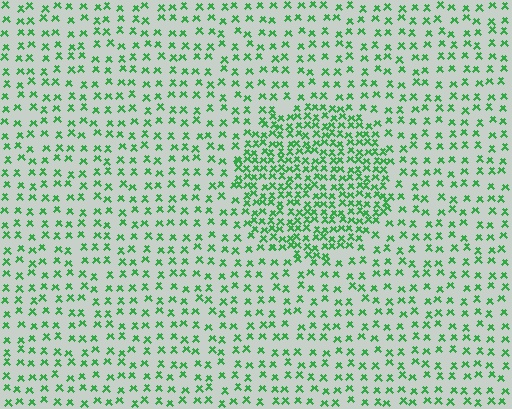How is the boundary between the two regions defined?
The boundary is defined by a change in element density (approximately 2.2x ratio). All elements are the same color, size, and shape.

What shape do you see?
I see a circle.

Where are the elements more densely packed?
The elements are more densely packed inside the circle boundary.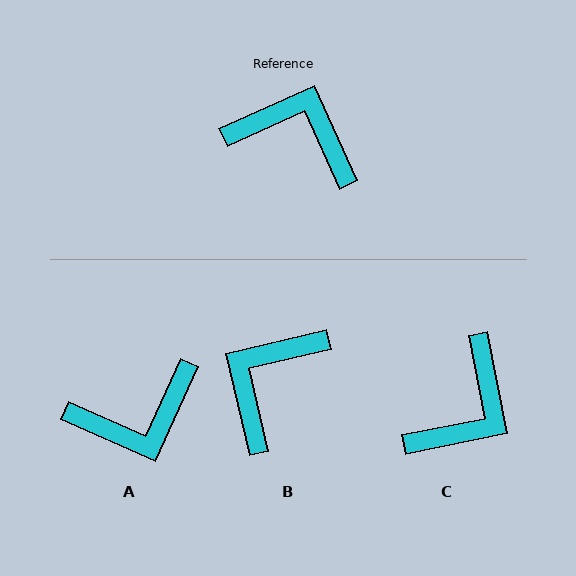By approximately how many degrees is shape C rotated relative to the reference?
Approximately 103 degrees clockwise.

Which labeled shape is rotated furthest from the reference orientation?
A, about 138 degrees away.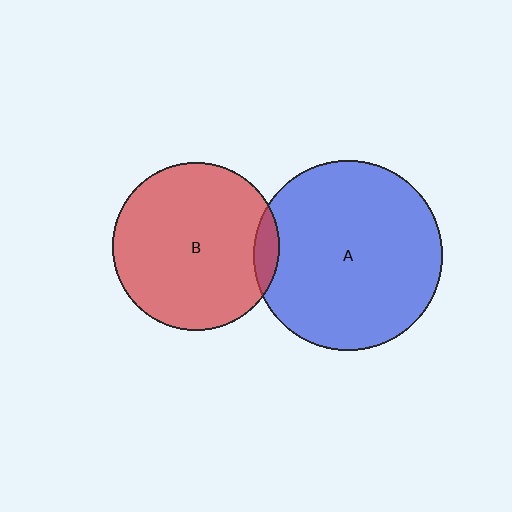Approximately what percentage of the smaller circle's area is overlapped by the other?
Approximately 5%.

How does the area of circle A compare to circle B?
Approximately 1.3 times.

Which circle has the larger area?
Circle A (blue).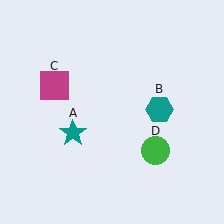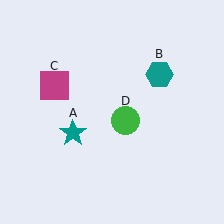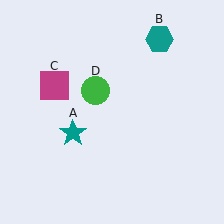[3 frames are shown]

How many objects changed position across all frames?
2 objects changed position: teal hexagon (object B), green circle (object D).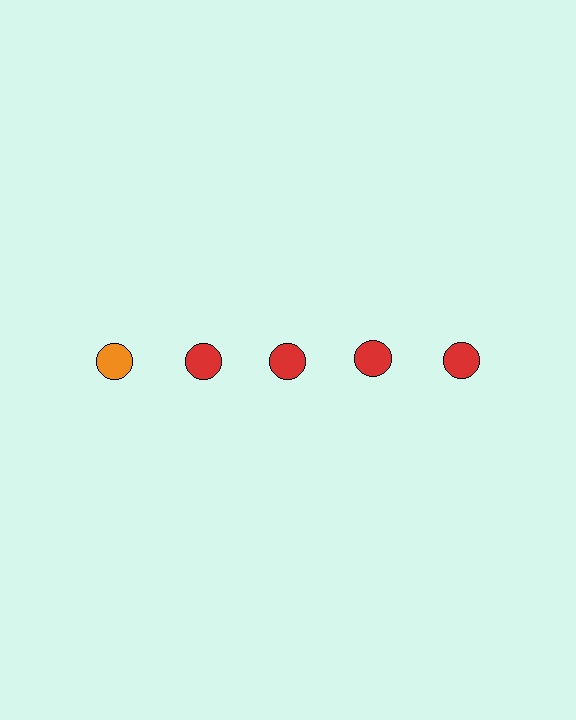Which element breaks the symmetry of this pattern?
The orange circle in the top row, leftmost column breaks the symmetry. All other shapes are red circles.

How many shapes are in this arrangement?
There are 5 shapes arranged in a grid pattern.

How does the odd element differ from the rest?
It has a different color: orange instead of red.